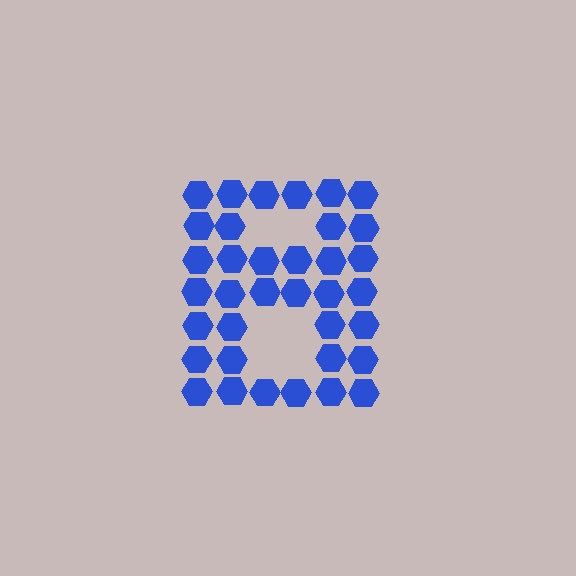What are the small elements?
The small elements are hexagons.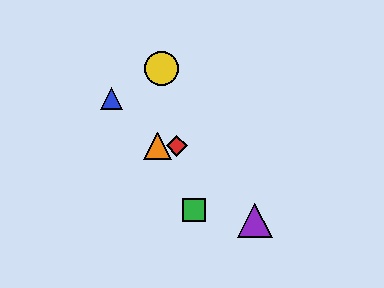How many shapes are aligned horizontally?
2 shapes (the red diamond, the orange triangle) are aligned horizontally.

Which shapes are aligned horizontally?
The red diamond, the orange triangle are aligned horizontally.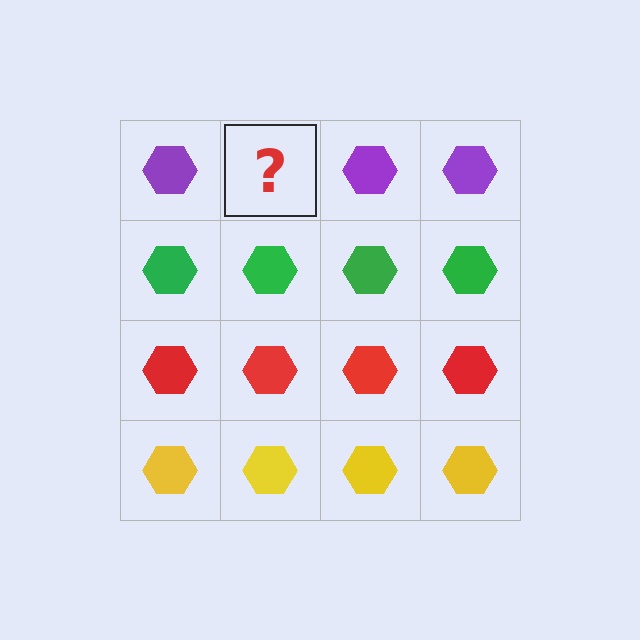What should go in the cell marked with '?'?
The missing cell should contain a purple hexagon.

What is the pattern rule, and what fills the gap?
The rule is that each row has a consistent color. The gap should be filled with a purple hexagon.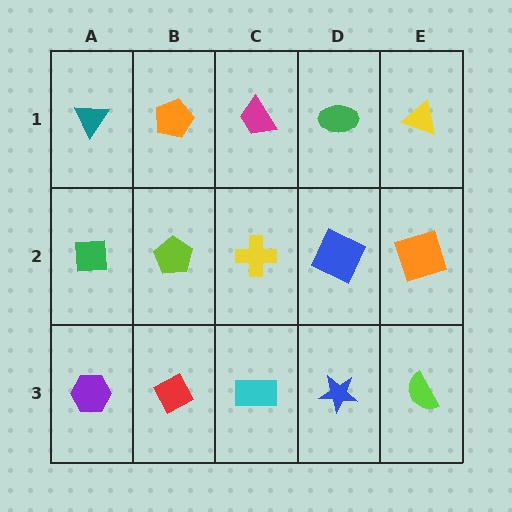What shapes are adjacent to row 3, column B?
A lime pentagon (row 2, column B), a purple hexagon (row 3, column A), a cyan rectangle (row 3, column C).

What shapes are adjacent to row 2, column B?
An orange pentagon (row 1, column B), a red diamond (row 3, column B), a green square (row 2, column A), a yellow cross (row 2, column C).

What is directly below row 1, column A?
A green square.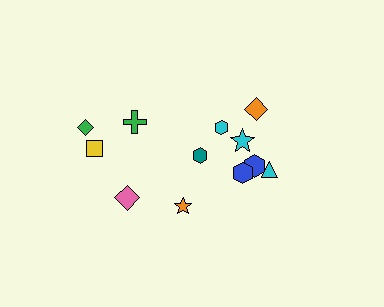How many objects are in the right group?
There are 7 objects.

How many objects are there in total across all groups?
There are 12 objects.